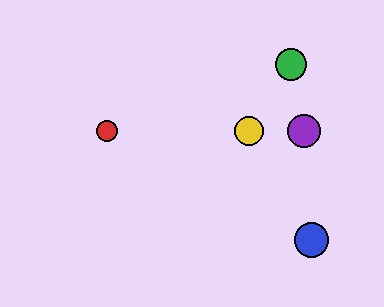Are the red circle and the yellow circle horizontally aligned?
Yes, both are at y≈131.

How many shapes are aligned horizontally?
3 shapes (the red circle, the yellow circle, the purple circle) are aligned horizontally.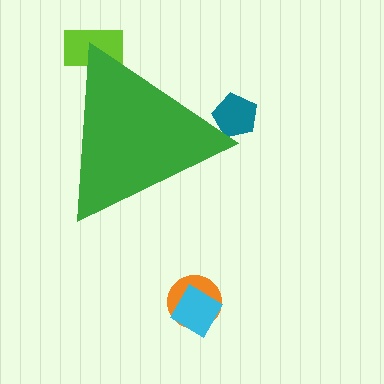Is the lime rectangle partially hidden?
Yes, the lime rectangle is partially hidden behind the green triangle.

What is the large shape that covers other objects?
A green triangle.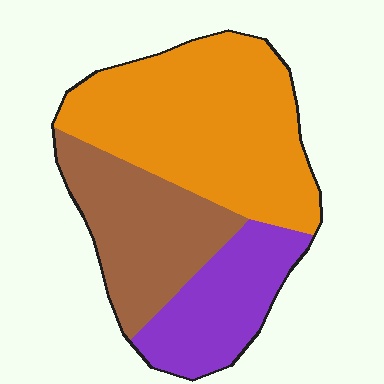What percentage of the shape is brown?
Brown takes up about one quarter (1/4) of the shape.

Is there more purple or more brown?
Brown.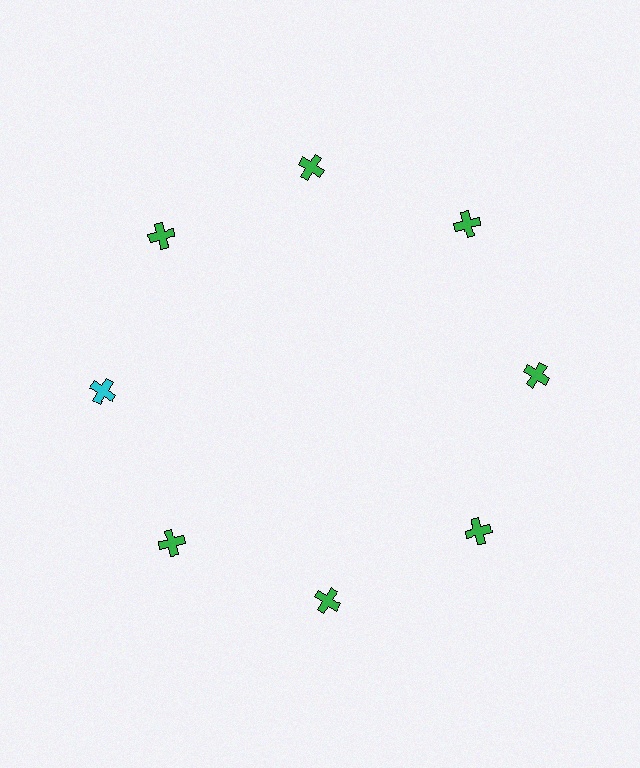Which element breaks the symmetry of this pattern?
The cyan cross at roughly the 9 o'clock position breaks the symmetry. All other shapes are green crosses.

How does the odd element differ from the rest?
It has a different color: cyan instead of green.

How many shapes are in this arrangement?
There are 8 shapes arranged in a ring pattern.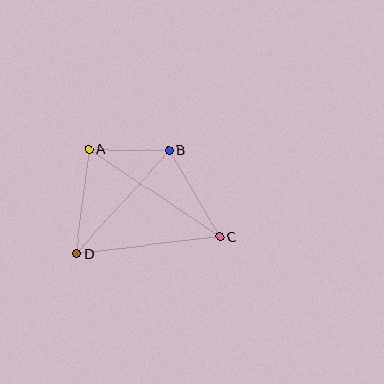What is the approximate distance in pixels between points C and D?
The distance between C and D is approximately 144 pixels.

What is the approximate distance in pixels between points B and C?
The distance between B and C is approximately 100 pixels.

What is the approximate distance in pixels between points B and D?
The distance between B and D is approximately 139 pixels.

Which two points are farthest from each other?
Points A and C are farthest from each other.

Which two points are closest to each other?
Points A and B are closest to each other.